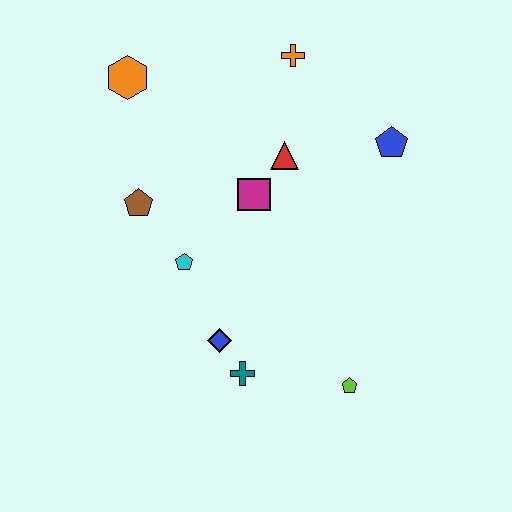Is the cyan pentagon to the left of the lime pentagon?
Yes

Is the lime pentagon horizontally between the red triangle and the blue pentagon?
Yes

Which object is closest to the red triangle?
The magenta square is closest to the red triangle.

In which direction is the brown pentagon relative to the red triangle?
The brown pentagon is to the left of the red triangle.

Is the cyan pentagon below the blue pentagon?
Yes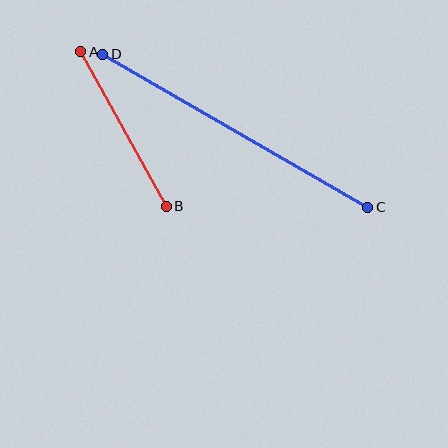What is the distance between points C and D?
The distance is approximately 306 pixels.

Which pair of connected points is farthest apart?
Points C and D are farthest apart.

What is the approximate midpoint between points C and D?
The midpoint is at approximately (235, 131) pixels.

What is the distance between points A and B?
The distance is approximately 176 pixels.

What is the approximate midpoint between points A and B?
The midpoint is at approximately (123, 129) pixels.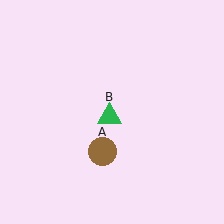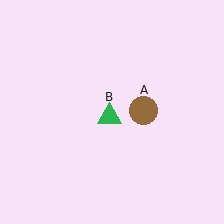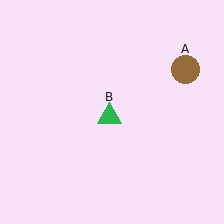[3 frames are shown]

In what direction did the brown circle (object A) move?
The brown circle (object A) moved up and to the right.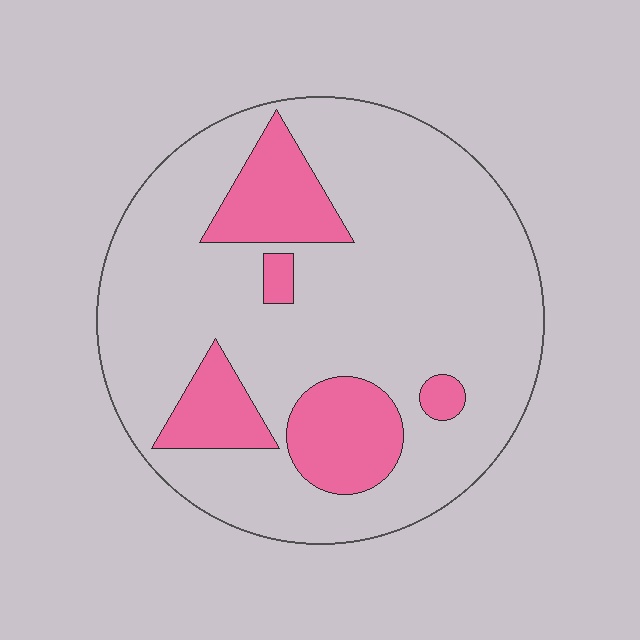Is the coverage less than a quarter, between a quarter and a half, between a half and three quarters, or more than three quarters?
Less than a quarter.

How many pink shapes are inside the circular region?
5.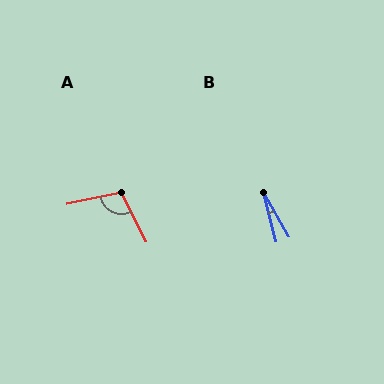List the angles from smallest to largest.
B (15°), A (105°).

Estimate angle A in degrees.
Approximately 105 degrees.